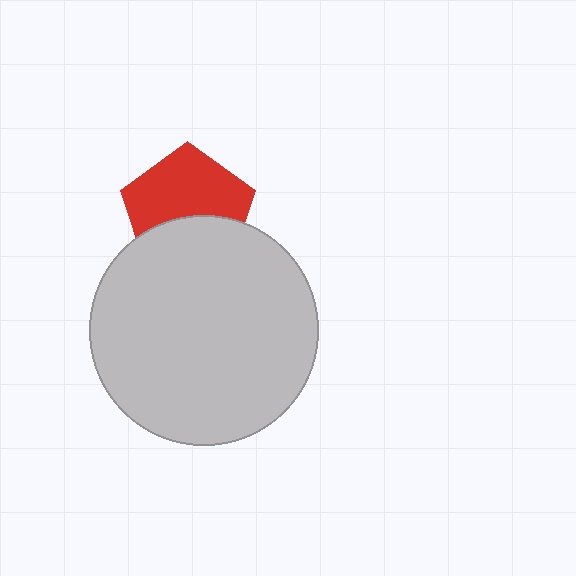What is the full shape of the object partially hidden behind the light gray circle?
The partially hidden object is a red pentagon.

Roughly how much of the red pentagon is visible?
About half of it is visible (roughly 60%).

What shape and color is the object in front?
The object in front is a light gray circle.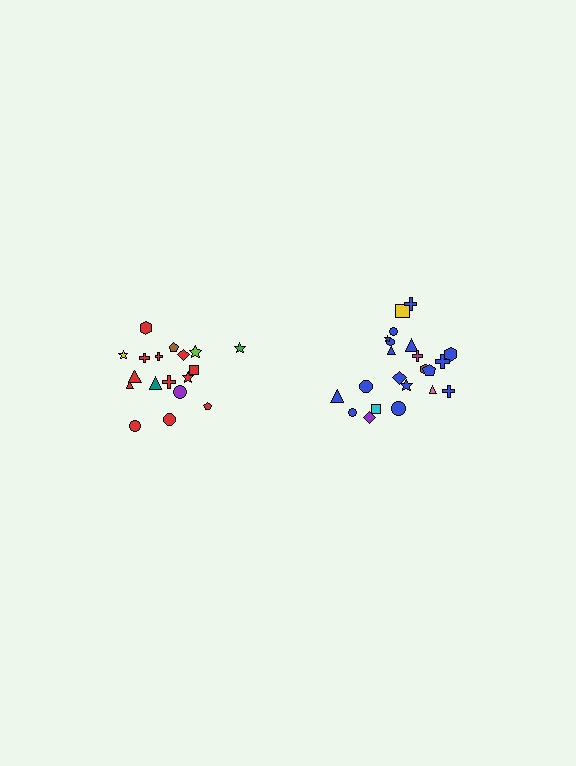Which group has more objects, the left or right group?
The right group.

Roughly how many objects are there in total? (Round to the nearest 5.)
Roughly 40 objects in total.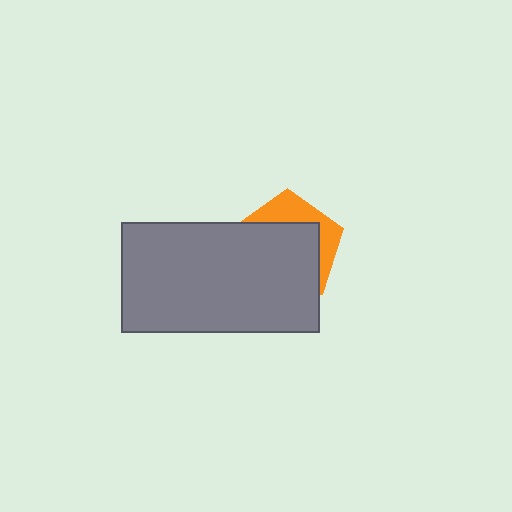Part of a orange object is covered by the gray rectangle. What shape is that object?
It is a pentagon.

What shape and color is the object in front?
The object in front is a gray rectangle.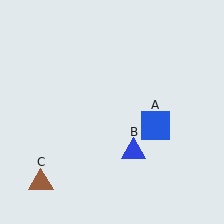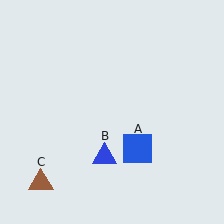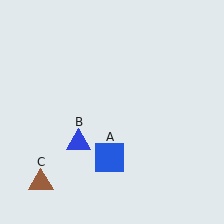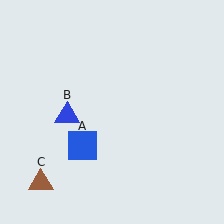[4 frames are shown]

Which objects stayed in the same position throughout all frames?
Brown triangle (object C) remained stationary.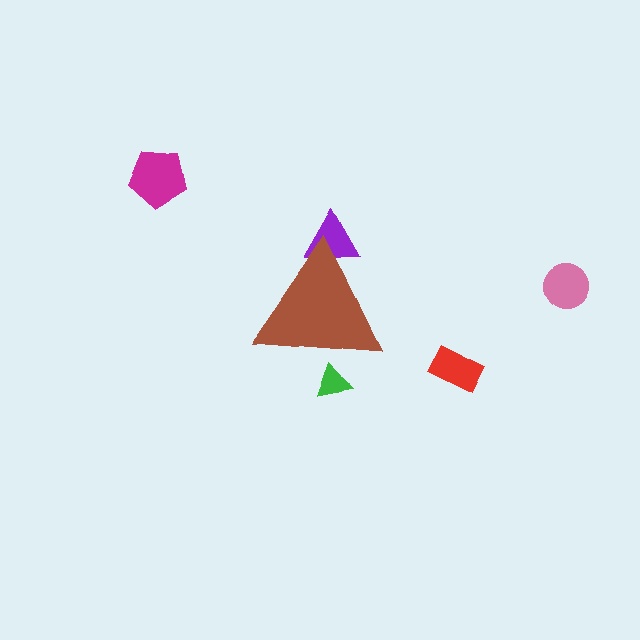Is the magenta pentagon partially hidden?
No, the magenta pentagon is fully visible.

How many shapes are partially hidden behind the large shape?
2 shapes are partially hidden.